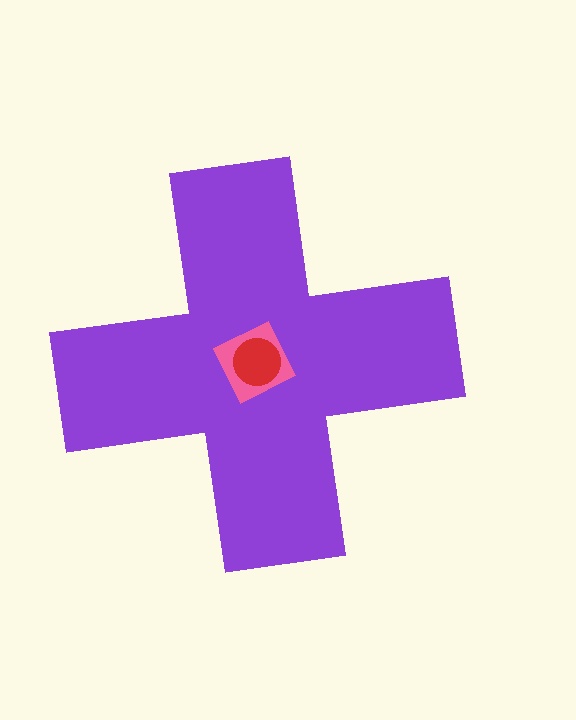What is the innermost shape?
The red circle.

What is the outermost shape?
The purple cross.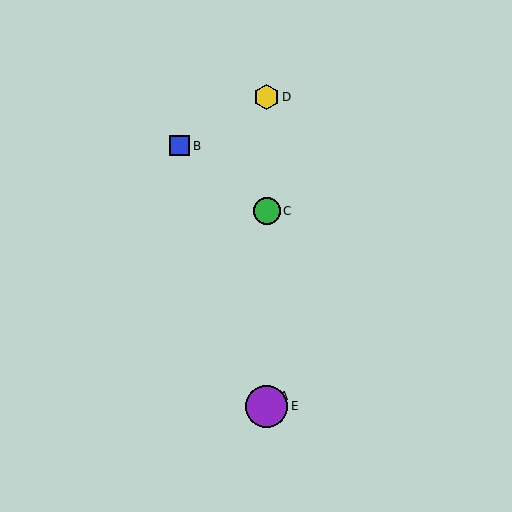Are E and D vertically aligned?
Yes, both are at x≈266.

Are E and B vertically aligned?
No, E is at x≈266 and B is at x≈180.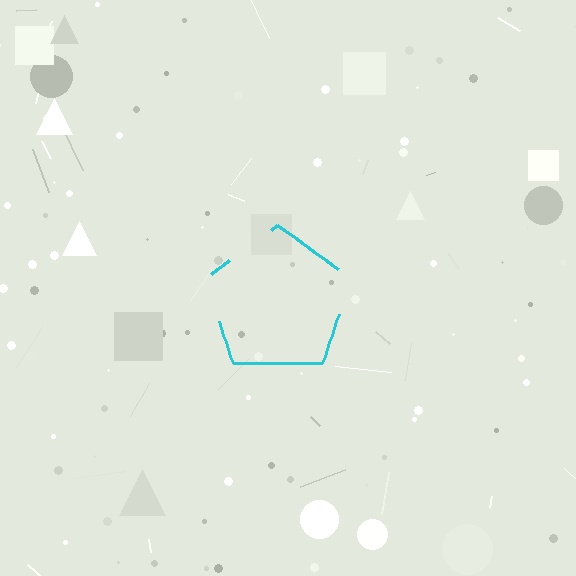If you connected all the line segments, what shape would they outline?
They would outline a pentagon.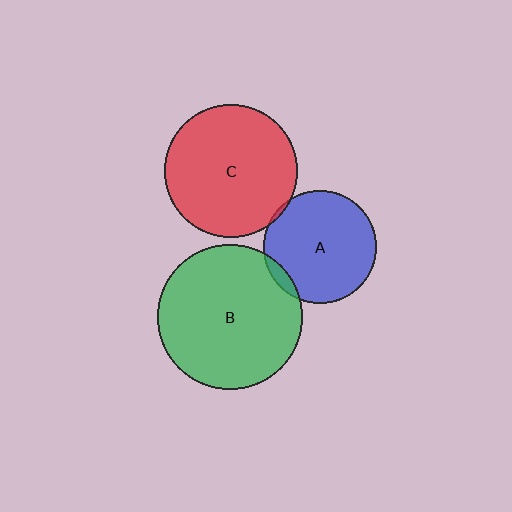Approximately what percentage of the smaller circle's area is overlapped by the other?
Approximately 5%.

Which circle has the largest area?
Circle B (green).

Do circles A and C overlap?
Yes.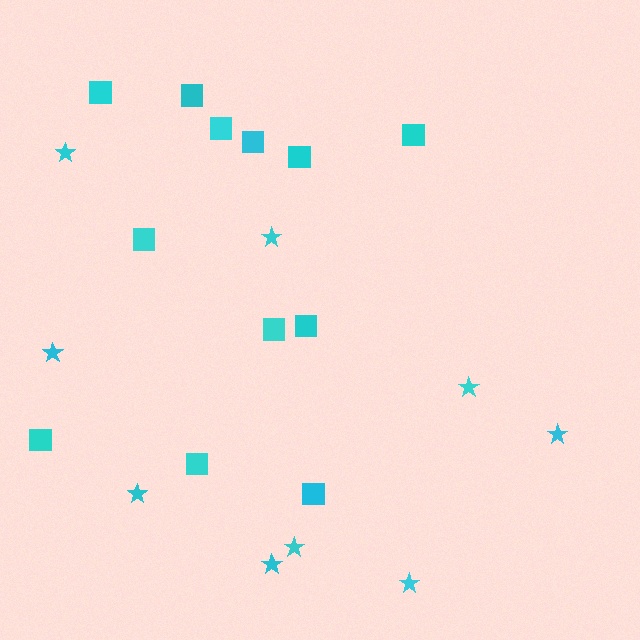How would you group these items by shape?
There are 2 groups: one group of stars (9) and one group of squares (12).